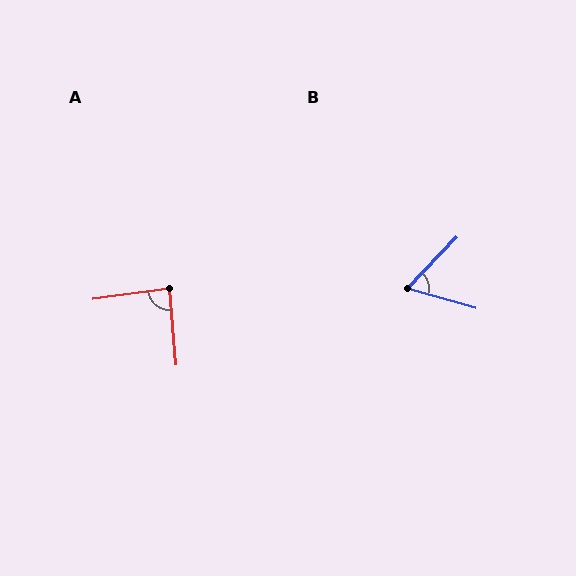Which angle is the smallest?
B, at approximately 62 degrees.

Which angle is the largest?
A, at approximately 87 degrees.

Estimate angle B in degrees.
Approximately 62 degrees.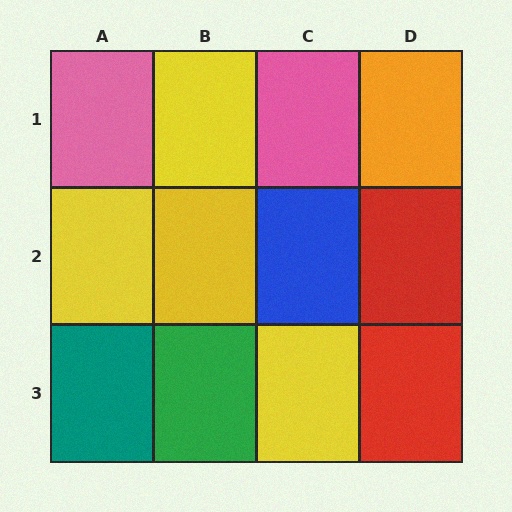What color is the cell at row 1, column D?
Orange.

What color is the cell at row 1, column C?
Pink.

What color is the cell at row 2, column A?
Yellow.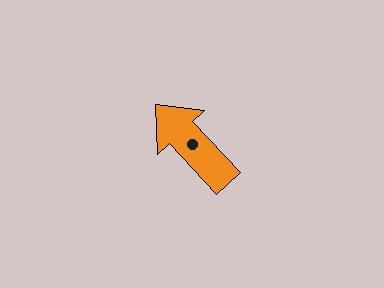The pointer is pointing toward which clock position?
Roughly 11 o'clock.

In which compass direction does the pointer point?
Northwest.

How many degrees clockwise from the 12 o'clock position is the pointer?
Approximately 317 degrees.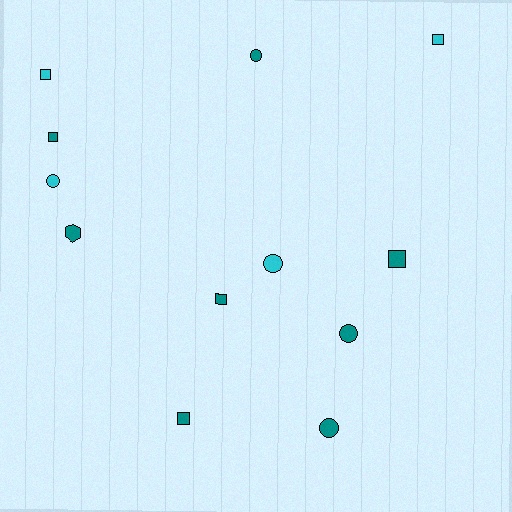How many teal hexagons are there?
There is 1 teal hexagon.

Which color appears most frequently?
Teal, with 8 objects.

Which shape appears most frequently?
Square, with 6 objects.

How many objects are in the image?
There are 12 objects.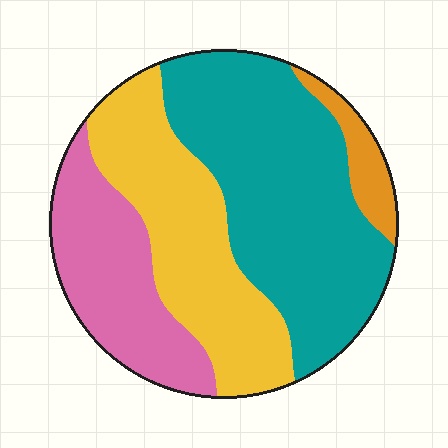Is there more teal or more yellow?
Teal.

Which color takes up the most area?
Teal, at roughly 45%.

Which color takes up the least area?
Orange, at roughly 5%.